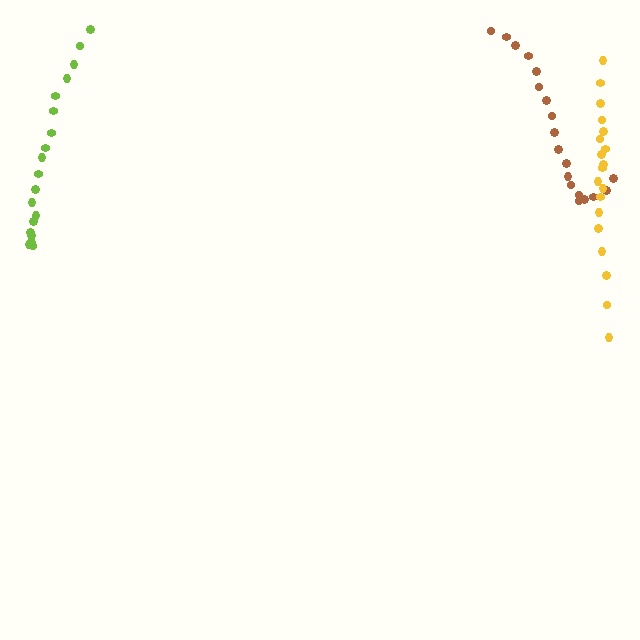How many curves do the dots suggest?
There are 3 distinct paths.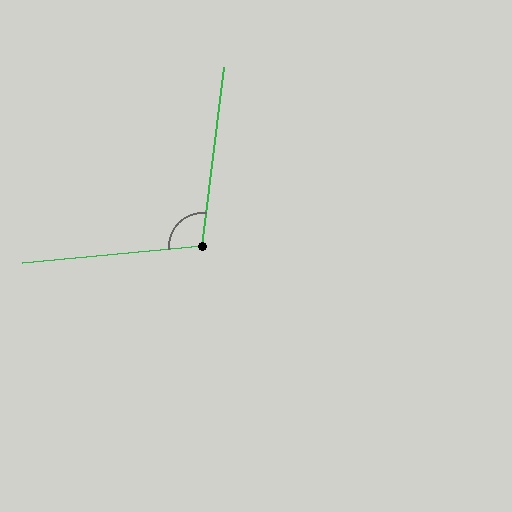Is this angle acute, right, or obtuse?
It is obtuse.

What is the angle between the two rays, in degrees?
Approximately 102 degrees.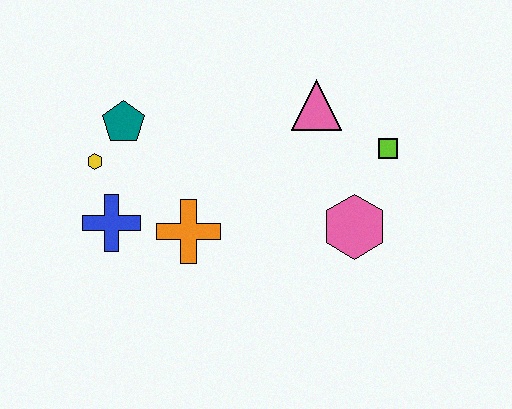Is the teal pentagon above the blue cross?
Yes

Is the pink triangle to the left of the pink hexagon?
Yes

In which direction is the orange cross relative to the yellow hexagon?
The orange cross is to the right of the yellow hexagon.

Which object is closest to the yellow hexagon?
The teal pentagon is closest to the yellow hexagon.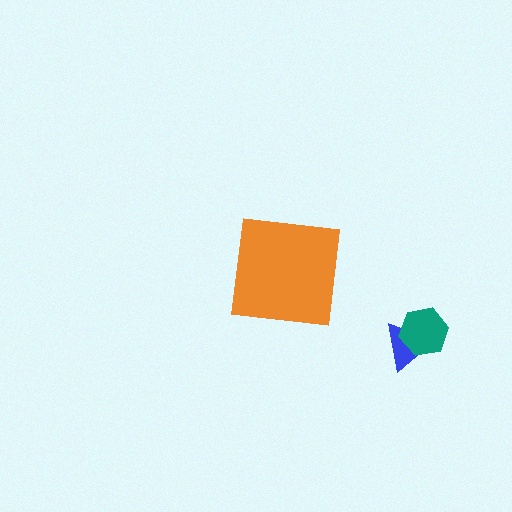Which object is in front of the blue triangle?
The teal hexagon is in front of the blue triangle.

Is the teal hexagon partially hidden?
No, no other shape covers it.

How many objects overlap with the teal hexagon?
1 object overlaps with the teal hexagon.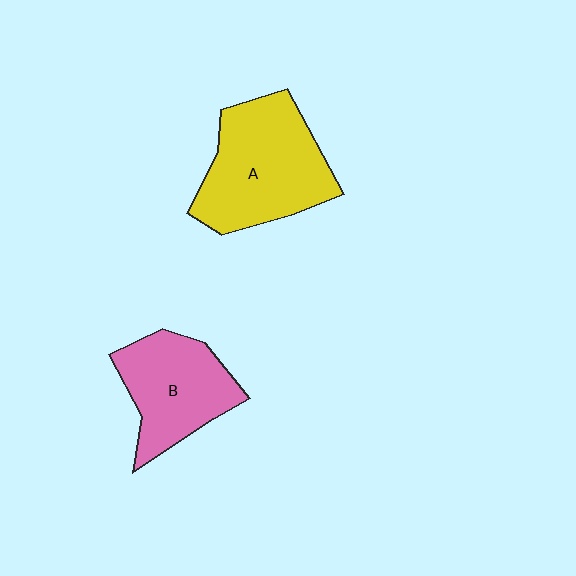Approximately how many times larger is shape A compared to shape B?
Approximately 1.3 times.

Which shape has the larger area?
Shape A (yellow).